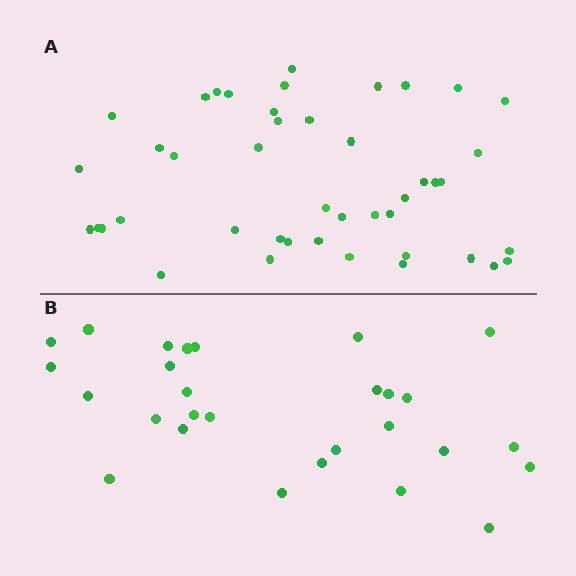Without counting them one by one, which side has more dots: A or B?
Region A (the top region) has more dots.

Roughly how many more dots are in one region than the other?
Region A has approximately 15 more dots than region B.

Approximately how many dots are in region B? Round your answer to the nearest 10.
About 30 dots. (The exact count is 28, which rounds to 30.)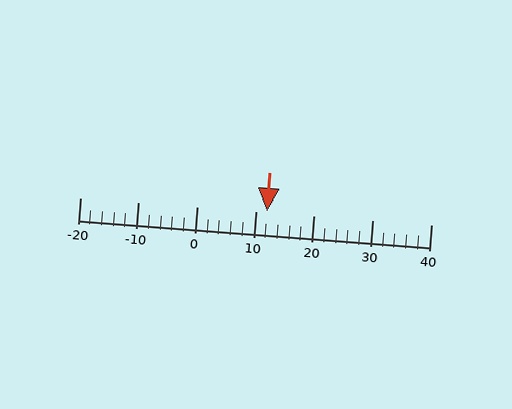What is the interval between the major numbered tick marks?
The major tick marks are spaced 10 units apart.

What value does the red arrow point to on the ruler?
The red arrow points to approximately 12.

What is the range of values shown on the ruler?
The ruler shows values from -20 to 40.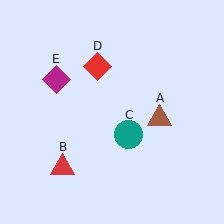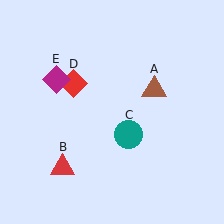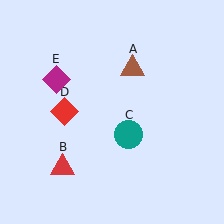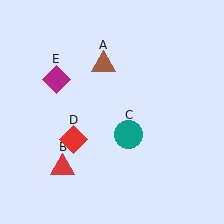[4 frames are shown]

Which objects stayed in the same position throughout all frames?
Red triangle (object B) and teal circle (object C) and magenta diamond (object E) remained stationary.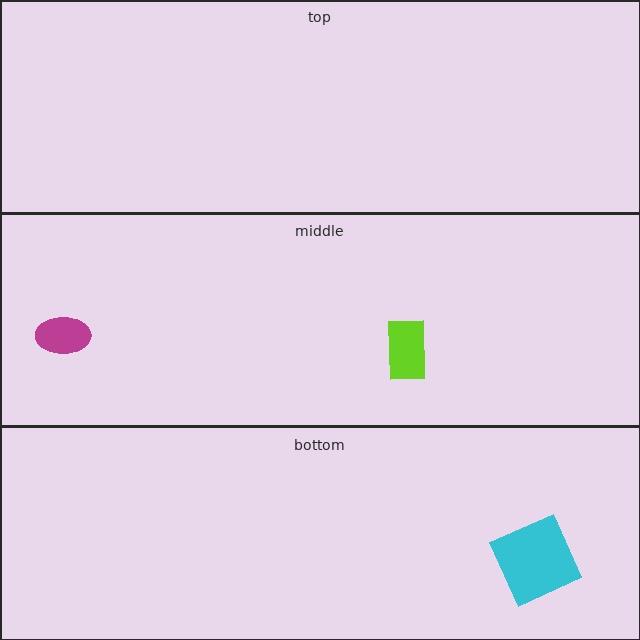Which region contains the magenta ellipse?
The middle region.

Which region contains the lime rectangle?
The middle region.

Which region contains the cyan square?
The bottom region.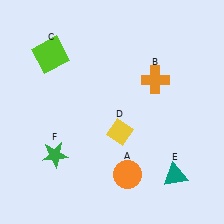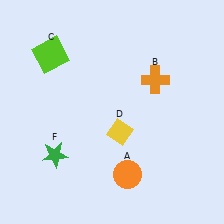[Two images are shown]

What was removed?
The teal triangle (E) was removed in Image 2.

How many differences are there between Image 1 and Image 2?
There is 1 difference between the two images.